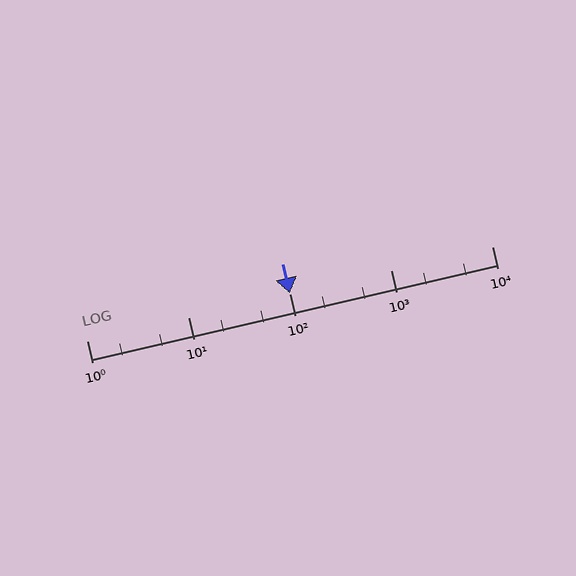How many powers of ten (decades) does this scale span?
The scale spans 4 decades, from 1 to 10000.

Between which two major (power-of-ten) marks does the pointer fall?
The pointer is between 100 and 1000.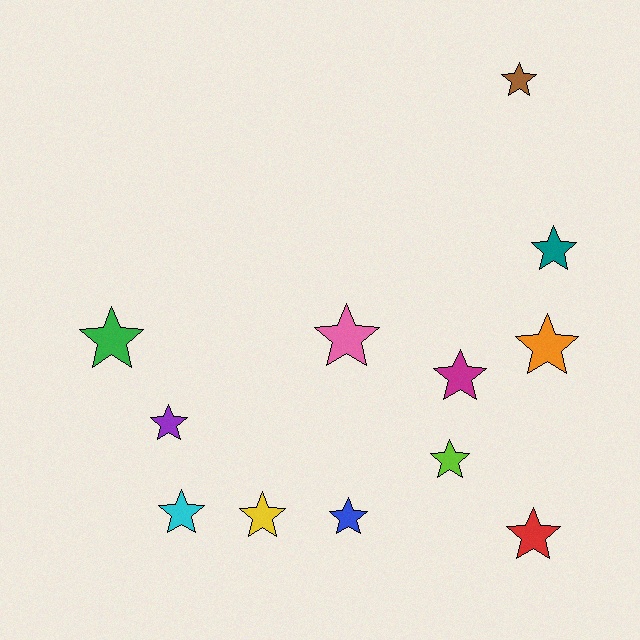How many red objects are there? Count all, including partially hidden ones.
There is 1 red object.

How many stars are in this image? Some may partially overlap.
There are 12 stars.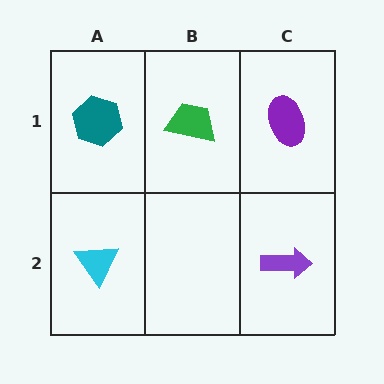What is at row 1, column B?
A green trapezoid.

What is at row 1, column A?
A teal hexagon.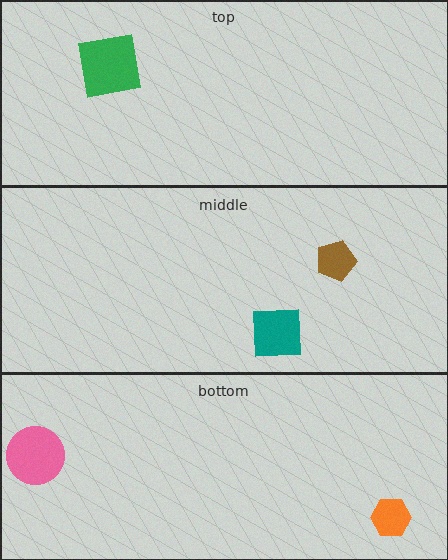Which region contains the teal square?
The middle region.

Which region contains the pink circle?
The bottom region.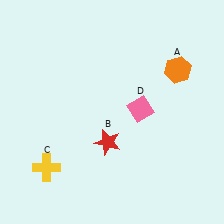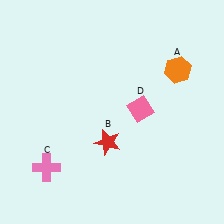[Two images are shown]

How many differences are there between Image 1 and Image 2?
There is 1 difference between the two images.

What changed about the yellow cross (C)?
In Image 1, C is yellow. In Image 2, it changed to pink.